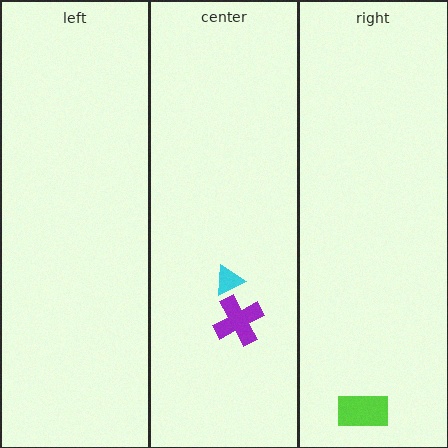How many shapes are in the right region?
1.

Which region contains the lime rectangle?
The right region.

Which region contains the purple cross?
The center region.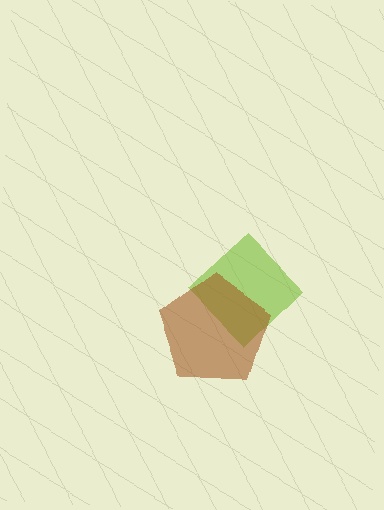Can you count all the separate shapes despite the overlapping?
Yes, there are 2 separate shapes.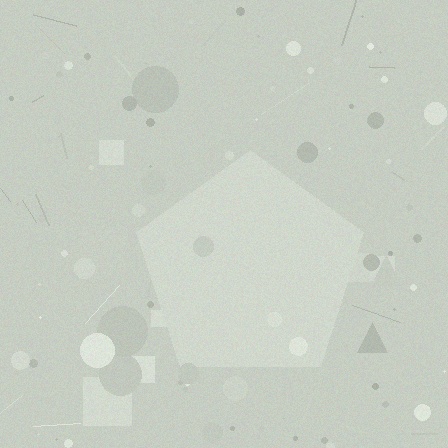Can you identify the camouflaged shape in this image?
The camouflaged shape is a pentagon.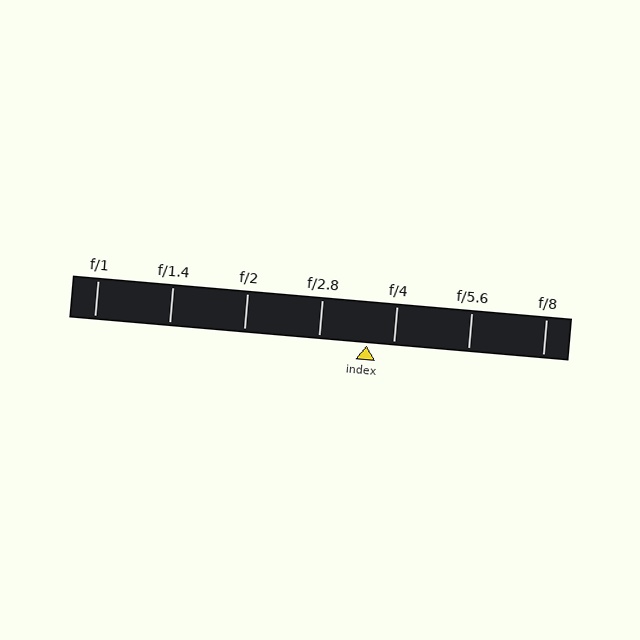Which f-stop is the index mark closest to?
The index mark is closest to f/4.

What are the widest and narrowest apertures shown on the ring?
The widest aperture shown is f/1 and the narrowest is f/8.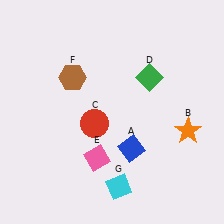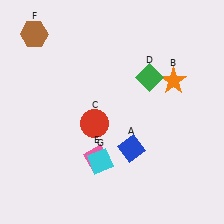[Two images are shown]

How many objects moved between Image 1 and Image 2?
3 objects moved between the two images.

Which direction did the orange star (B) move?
The orange star (B) moved up.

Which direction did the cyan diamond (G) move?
The cyan diamond (G) moved up.